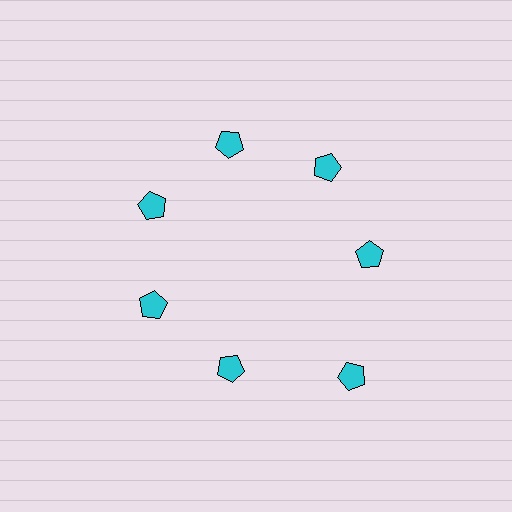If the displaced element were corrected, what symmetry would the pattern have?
It would have 7-fold rotational symmetry — the pattern would map onto itself every 51 degrees.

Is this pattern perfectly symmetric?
No. The 7 cyan pentagons are arranged in a ring, but one element near the 5 o'clock position is pushed outward from the center, breaking the 7-fold rotational symmetry.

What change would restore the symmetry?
The symmetry would be restored by moving it inward, back onto the ring so that all 7 pentagons sit at equal angles and equal distance from the center.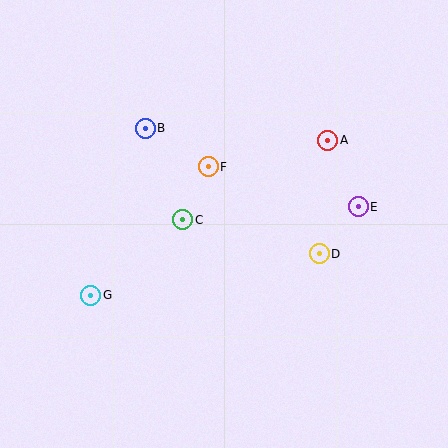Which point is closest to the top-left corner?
Point B is closest to the top-left corner.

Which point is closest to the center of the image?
Point C at (183, 220) is closest to the center.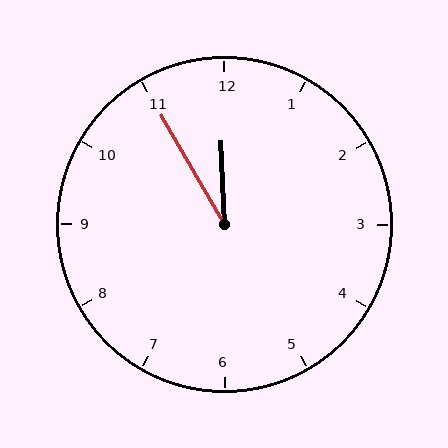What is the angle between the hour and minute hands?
Approximately 28 degrees.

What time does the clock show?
11:55.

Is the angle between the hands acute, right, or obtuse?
It is acute.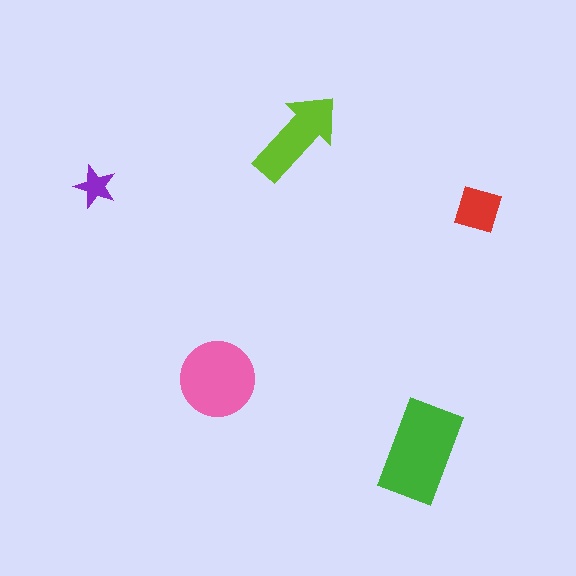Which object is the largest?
The green rectangle.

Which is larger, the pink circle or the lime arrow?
The pink circle.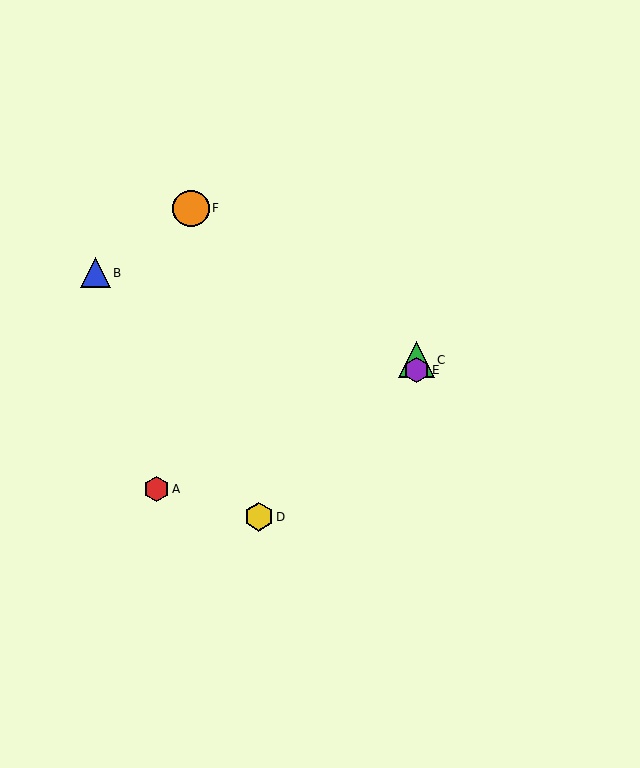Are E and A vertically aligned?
No, E is at x≈416 and A is at x≈156.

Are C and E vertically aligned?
Yes, both are at x≈416.